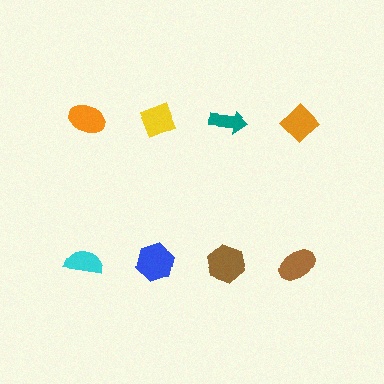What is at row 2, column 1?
A cyan semicircle.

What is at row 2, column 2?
A blue hexagon.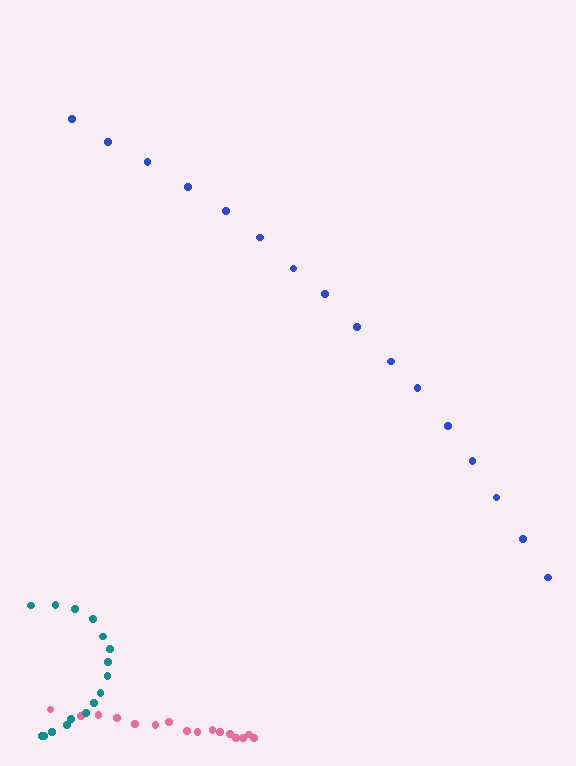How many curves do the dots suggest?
There are 3 distinct paths.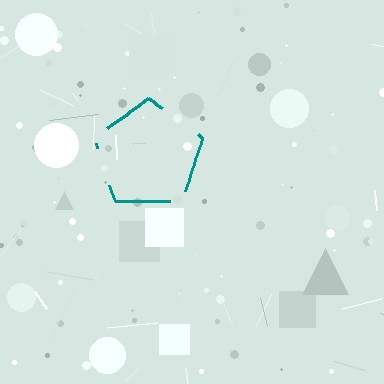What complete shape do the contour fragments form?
The contour fragments form a pentagon.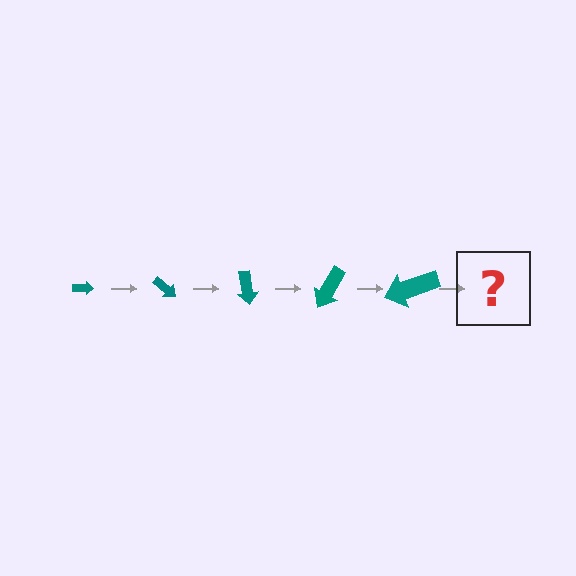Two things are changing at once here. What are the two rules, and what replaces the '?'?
The two rules are that the arrow grows larger each step and it rotates 40 degrees each step. The '?' should be an arrow, larger than the previous one and rotated 200 degrees from the start.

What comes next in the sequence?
The next element should be an arrow, larger than the previous one and rotated 200 degrees from the start.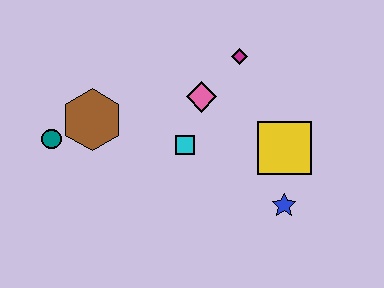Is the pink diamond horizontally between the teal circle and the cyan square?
No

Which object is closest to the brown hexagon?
The teal circle is closest to the brown hexagon.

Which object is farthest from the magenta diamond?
The teal circle is farthest from the magenta diamond.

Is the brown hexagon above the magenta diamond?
No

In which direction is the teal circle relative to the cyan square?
The teal circle is to the left of the cyan square.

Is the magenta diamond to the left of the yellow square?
Yes